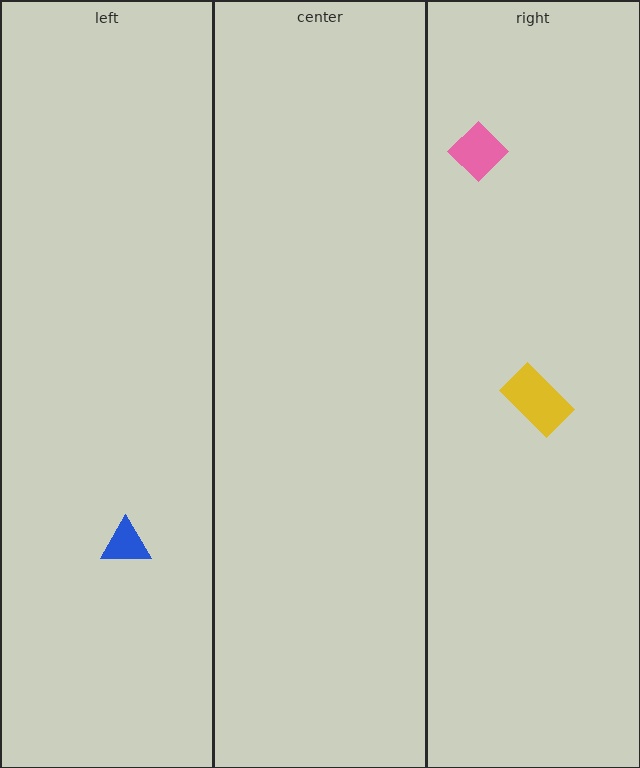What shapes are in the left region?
The blue triangle.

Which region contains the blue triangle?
The left region.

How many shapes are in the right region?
2.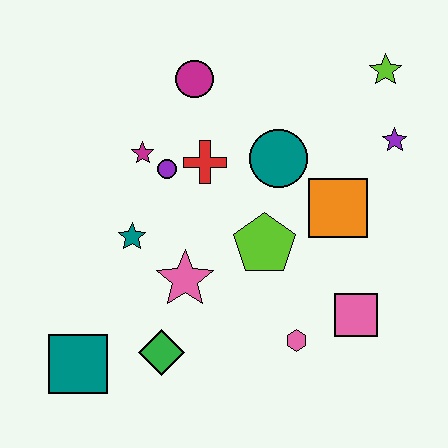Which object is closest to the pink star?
The teal star is closest to the pink star.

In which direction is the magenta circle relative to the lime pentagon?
The magenta circle is above the lime pentagon.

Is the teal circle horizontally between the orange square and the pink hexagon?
No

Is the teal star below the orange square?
Yes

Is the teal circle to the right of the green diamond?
Yes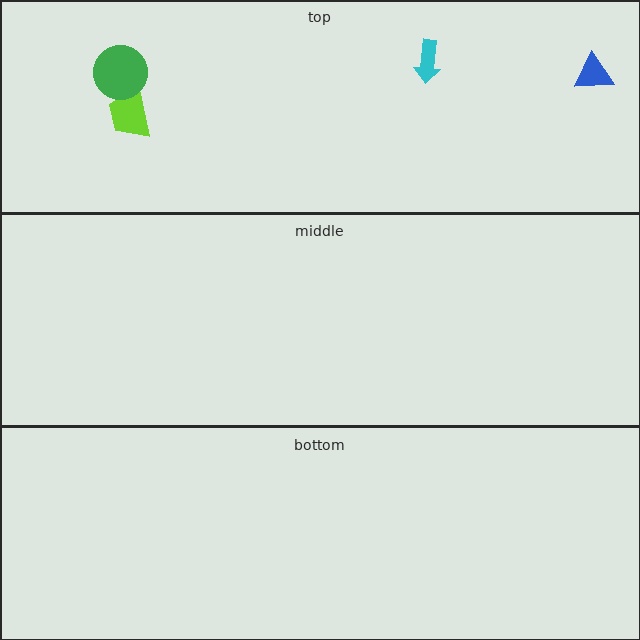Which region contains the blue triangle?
The top region.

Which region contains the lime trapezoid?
The top region.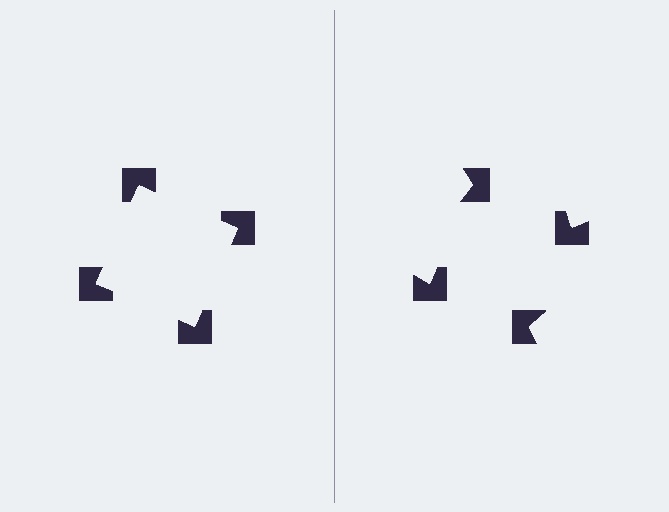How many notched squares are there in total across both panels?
8 — 4 on each side.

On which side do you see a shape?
An illusory square appears on the left side. On the right side the wedge cuts are rotated, so no coherent shape forms.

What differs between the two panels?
The notched squares are positioned identically on both sides; only the wedge orientations differ. On the left they align to a square; on the right they are misaligned.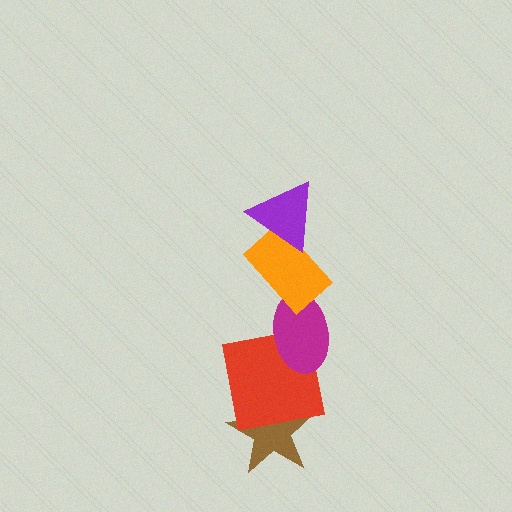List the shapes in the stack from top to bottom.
From top to bottom: the purple triangle, the orange rectangle, the magenta ellipse, the red square, the brown star.